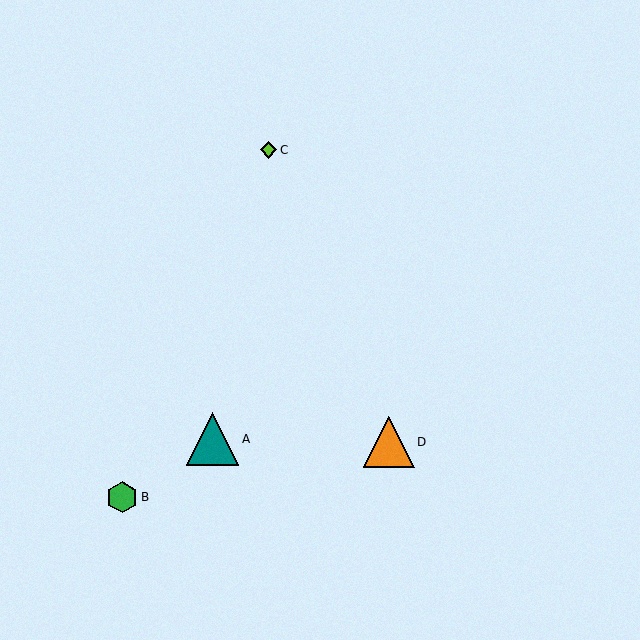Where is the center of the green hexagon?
The center of the green hexagon is at (122, 497).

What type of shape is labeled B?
Shape B is a green hexagon.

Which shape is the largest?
The teal triangle (labeled A) is the largest.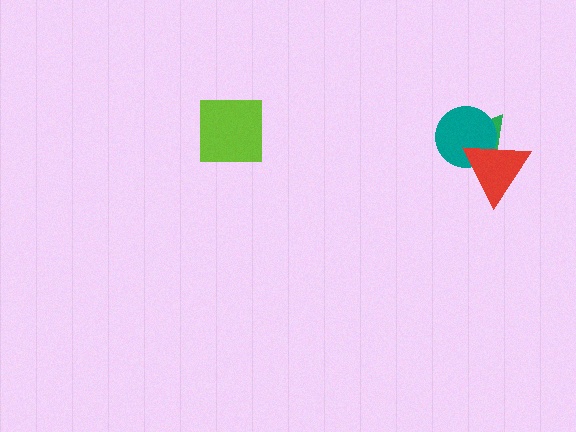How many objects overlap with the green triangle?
2 objects overlap with the green triangle.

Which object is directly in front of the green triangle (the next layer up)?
The teal circle is directly in front of the green triangle.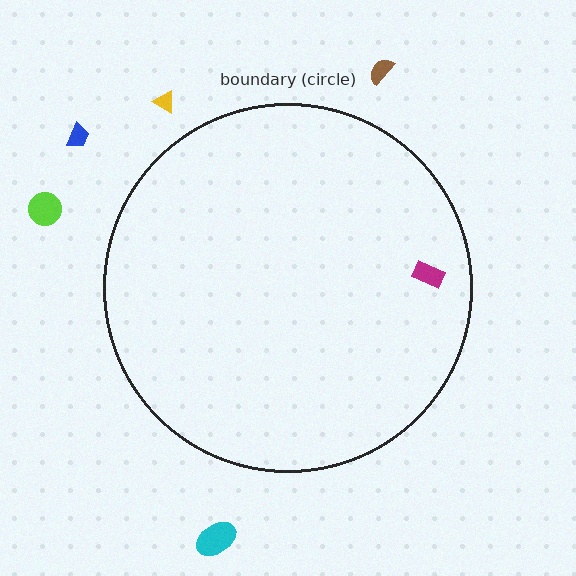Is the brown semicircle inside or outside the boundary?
Outside.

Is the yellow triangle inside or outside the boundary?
Outside.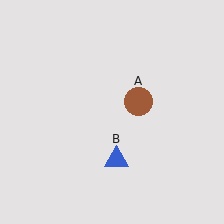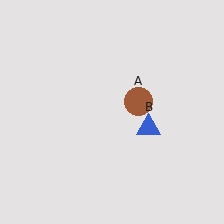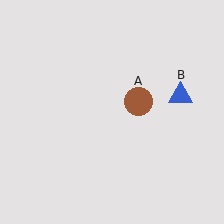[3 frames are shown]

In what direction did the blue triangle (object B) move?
The blue triangle (object B) moved up and to the right.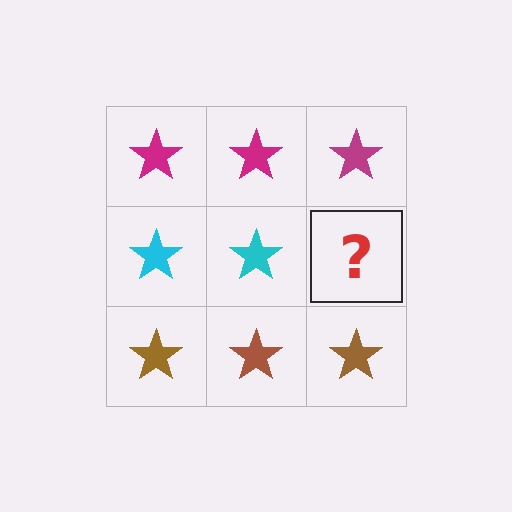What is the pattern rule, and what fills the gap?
The rule is that each row has a consistent color. The gap should be filled with a cyan star.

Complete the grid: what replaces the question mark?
The question mark should be replaced with a cyan star.